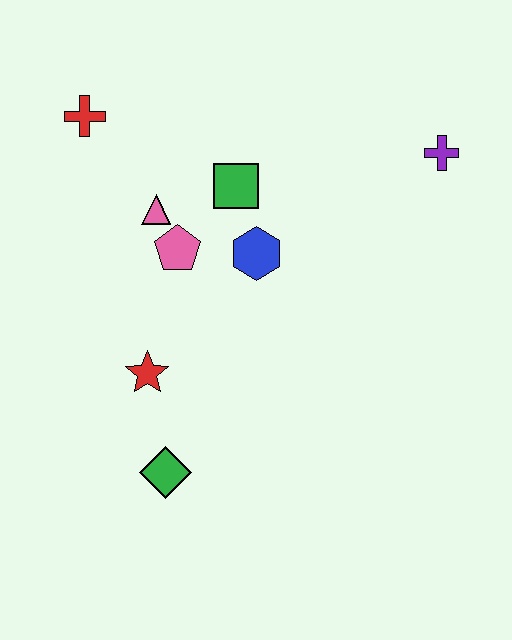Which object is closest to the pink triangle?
The pink pentagon is closest to the pink triangle.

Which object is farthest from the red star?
The purple cross is farthest from the red star.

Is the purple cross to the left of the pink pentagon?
No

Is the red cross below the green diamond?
No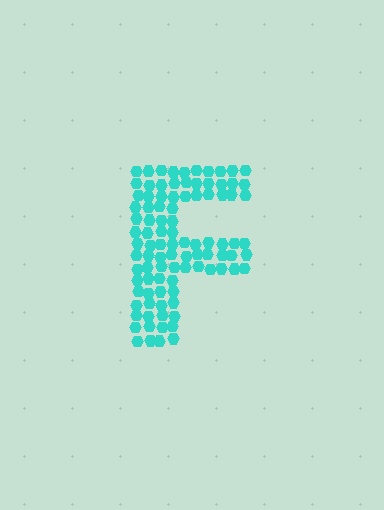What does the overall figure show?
The overall figure shows the letter F.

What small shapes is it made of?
It is made of small hexagons.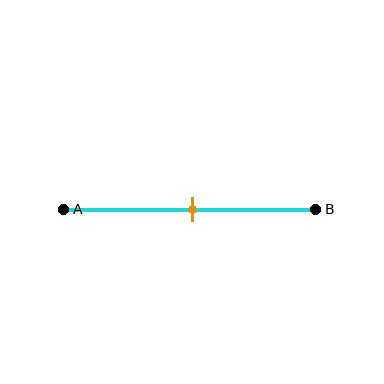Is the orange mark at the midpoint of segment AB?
Yes, the mark is approximately at the midpoint.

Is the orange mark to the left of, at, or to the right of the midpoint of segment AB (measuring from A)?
The orange mark is approximately at the midpoint of segment AB.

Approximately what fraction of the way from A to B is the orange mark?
The orange mark is approximately 50% of the way from A to B.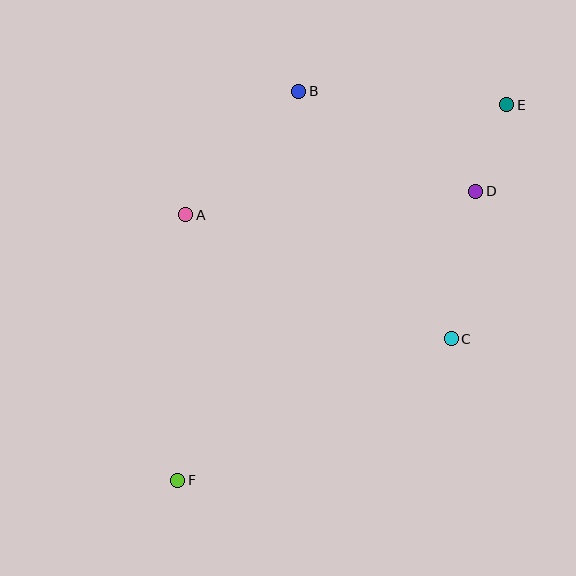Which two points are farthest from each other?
Points E and F are farthest from each other.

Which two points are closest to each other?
Points D and E are closest to each other.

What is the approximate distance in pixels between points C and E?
The distance between C and E is approximately 241 pixels.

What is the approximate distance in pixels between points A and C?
The distance between A and C is approximately 293 pixels.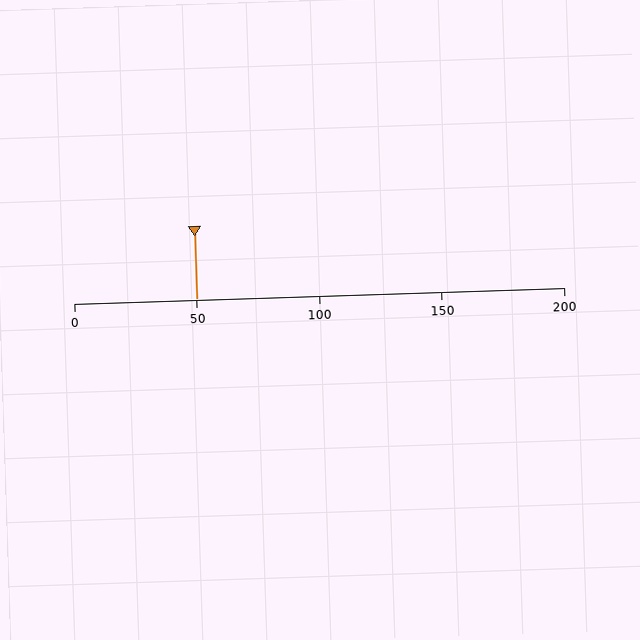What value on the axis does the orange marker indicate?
The marker indicates approximately 50.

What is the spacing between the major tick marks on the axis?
The major ticks are spaced 50 apart.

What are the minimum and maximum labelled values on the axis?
The axis runs from 0 to 200.